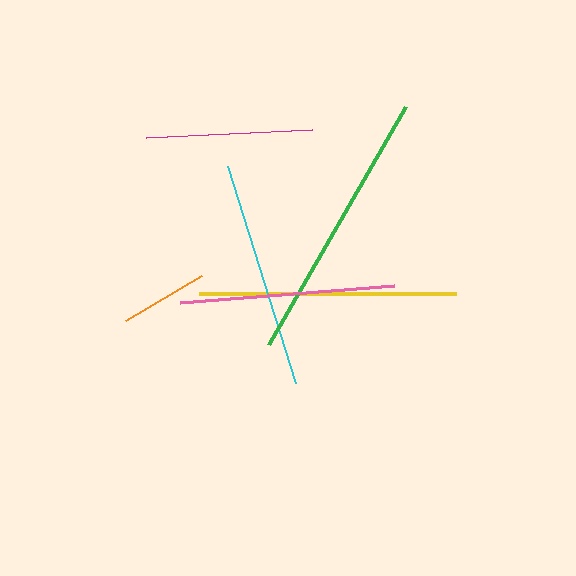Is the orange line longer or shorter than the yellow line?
The yellow line is longer than the orange line.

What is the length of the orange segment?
The orange segment is approximately 88 pixels long.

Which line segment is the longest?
The green line is the longest at approximately 275 pixels.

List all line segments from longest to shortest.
From longest to shortest: green, yellow, cyan, pink, magenta, orange.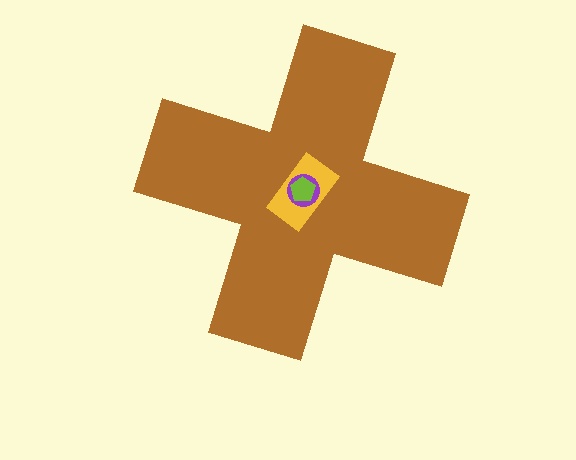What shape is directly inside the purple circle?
The lime pentagon.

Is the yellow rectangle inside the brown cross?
Yes.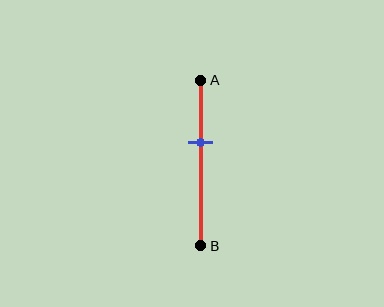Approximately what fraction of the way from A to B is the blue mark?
The blue mark is approximately 35% of the way from A to B.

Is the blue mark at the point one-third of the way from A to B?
No, the mark is at about 35% from A, not at the 33% one-third point.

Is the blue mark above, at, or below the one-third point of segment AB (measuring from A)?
The blue mark is below the one-third point of segment AB.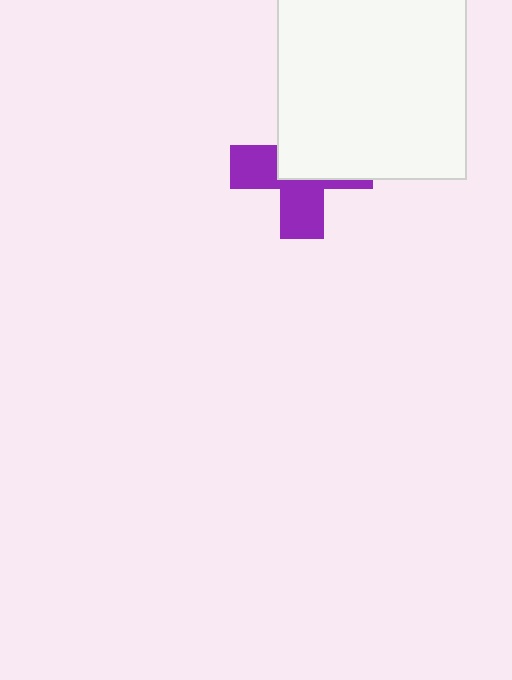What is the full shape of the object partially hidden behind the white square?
The partially hidden object is a purple cross.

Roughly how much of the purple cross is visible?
About half of it is visible (roughly 49%).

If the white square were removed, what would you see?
You would see the complete purple cross.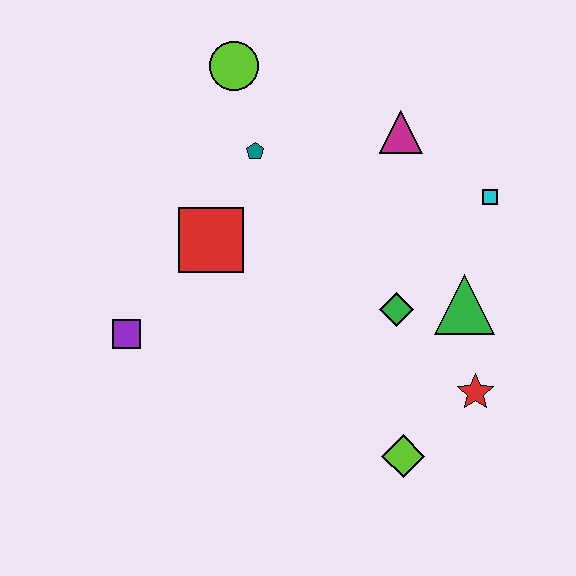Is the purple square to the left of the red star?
Yes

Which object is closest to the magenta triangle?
The cyan square is closest to the magenta triangle.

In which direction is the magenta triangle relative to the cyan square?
The magenta triangle is to the left of the cyan square.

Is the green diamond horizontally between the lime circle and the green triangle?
Yes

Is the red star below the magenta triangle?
Yes